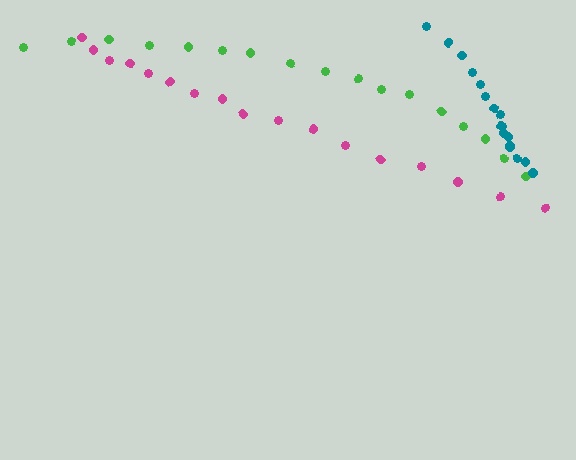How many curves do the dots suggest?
There are 3 distinct paths.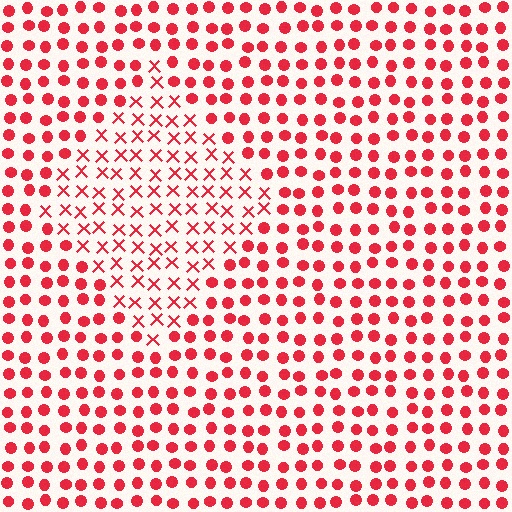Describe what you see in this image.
The image is filled with small red elements arranged in a uniform grid. A diamond-shaped region contains X marks, while the surrounding area contains circles. The boundary is defined purely by the change in element shape.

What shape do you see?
I see a diamond.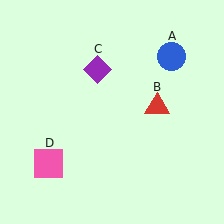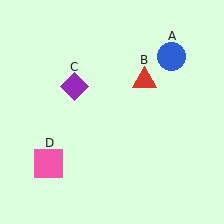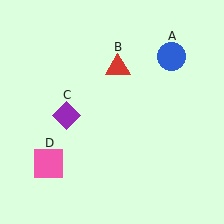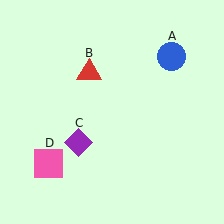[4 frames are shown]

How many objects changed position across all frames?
2 objects changed position: red triangle (object B), purple diamond (object C).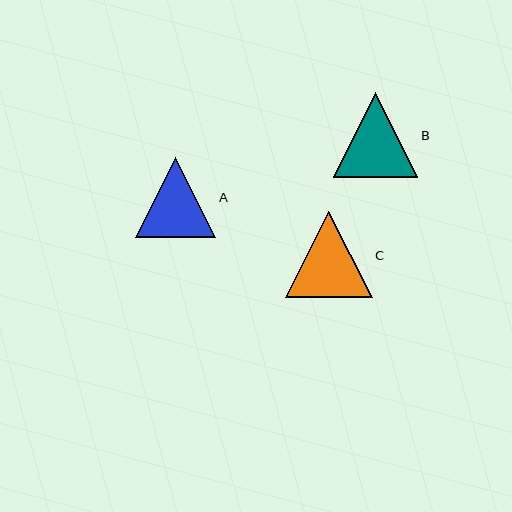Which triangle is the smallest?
Triangle A is the smallest with a size of approximately 80 pixels.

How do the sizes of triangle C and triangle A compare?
Triangle C and triangle A are approximately the same size.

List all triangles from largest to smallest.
From largest to smallest: C, B, A.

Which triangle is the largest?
Triangle C is the largest with a size of approximately 86 pixels.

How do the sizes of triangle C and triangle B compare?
Triangle C and triangle B are approximately the same size.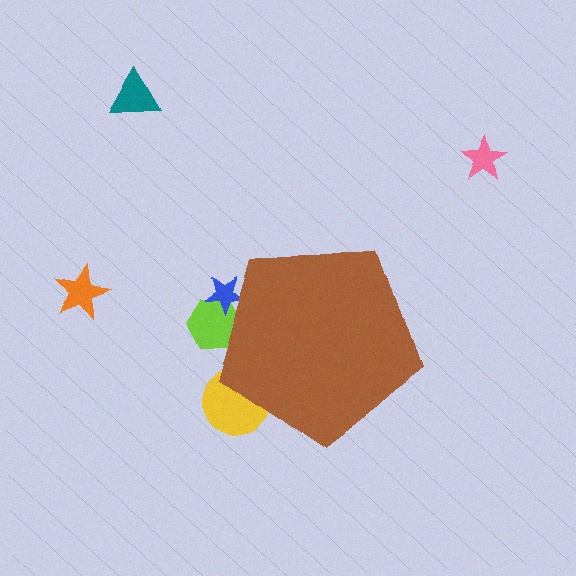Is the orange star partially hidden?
No, the orange star is fully visible.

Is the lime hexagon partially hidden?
Yes, the lime hexagon is partially hidden behind the brown pentagon.